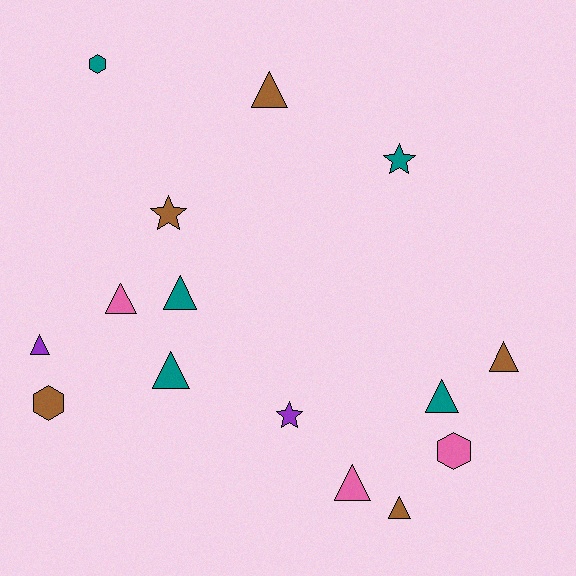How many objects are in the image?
There are 15 objects.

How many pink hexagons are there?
There is 1 pink hexagon.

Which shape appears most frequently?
Triangle, with 9 objects.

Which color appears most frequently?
Teal, with 5 objects.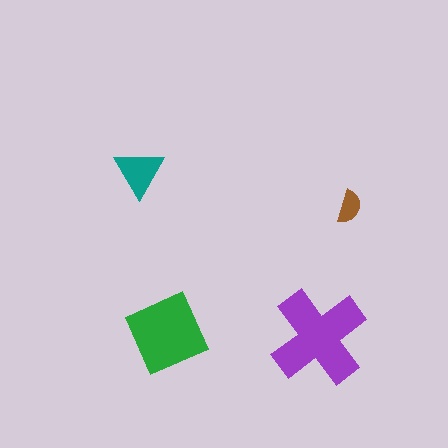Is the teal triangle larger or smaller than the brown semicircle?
Larger.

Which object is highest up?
The teal triangle is topmost.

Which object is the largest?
The purple cross.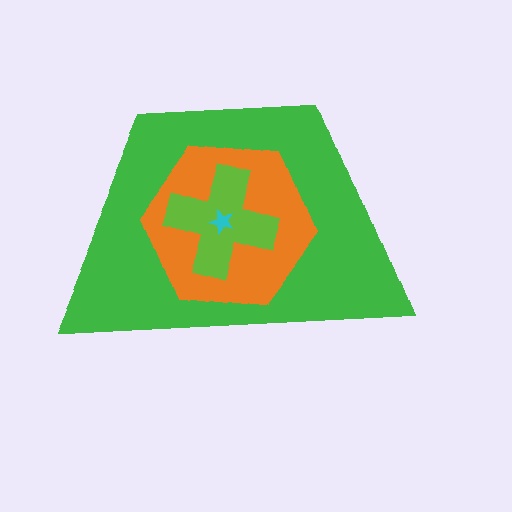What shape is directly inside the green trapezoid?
The orange hexagon.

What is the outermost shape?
The green trapezoid.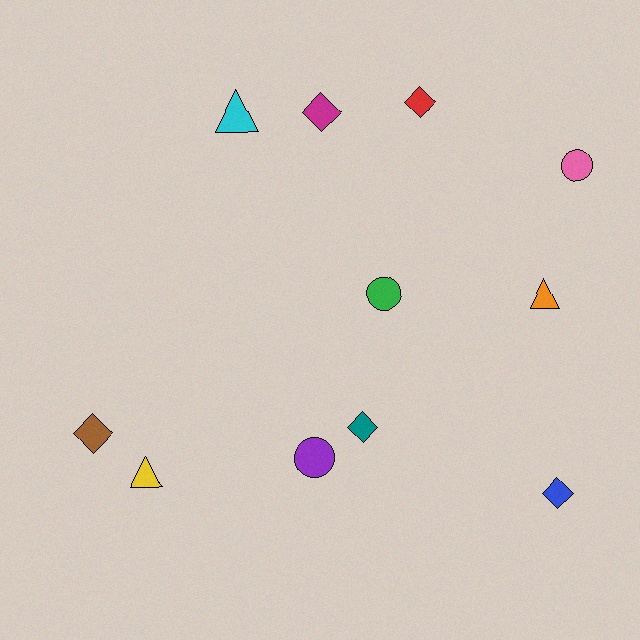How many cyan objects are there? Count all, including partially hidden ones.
There is 1 cyan object.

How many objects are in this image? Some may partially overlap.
There are 11 objects.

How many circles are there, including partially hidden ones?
There are 3 circles.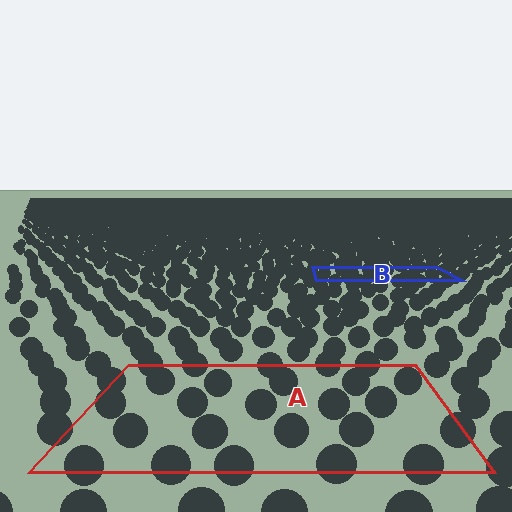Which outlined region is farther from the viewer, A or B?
Region B is farther from the viewer — the texture elements inside it appear smaller and more densely packed.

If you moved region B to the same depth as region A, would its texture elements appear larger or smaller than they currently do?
They would appear larger. At a closer depth, the same texture elements are projected at a bigger on-screen size.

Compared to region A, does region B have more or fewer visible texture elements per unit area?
Region B has more texture elements per unit area — they are packed more densely because it is farther away.